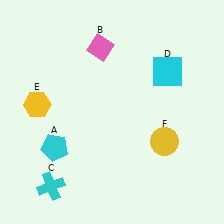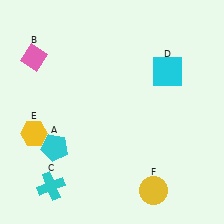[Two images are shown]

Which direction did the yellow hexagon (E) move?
The yellow hexagon (E) moved down.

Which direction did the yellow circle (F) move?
The yellow circle (F) moved down.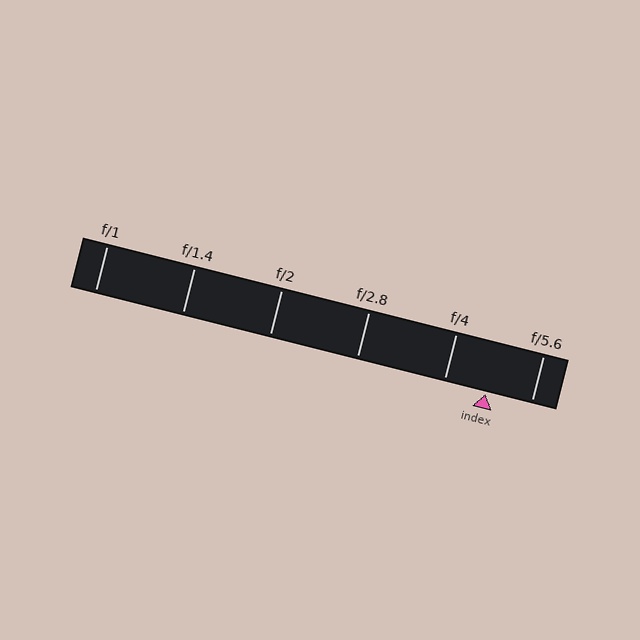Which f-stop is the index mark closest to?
The index mark is closest to f/4.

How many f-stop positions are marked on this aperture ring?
There are 6 f-stop positions marked.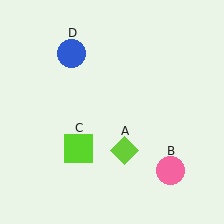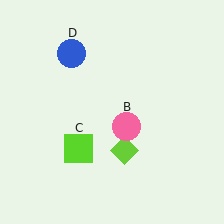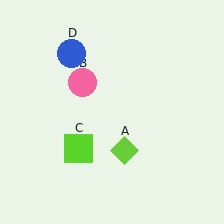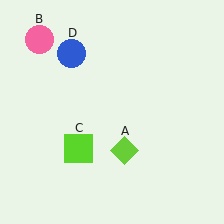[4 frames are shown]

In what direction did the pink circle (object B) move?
The pink circle (object B) moved up and to the left.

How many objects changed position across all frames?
1 object changed position: pink circle (object B).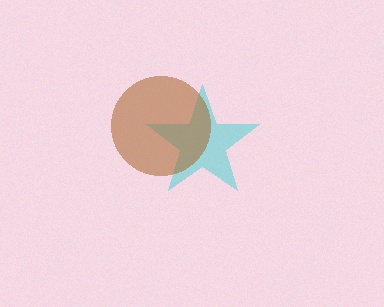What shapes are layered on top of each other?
The layered shapes are: a cyan star, a brown circle.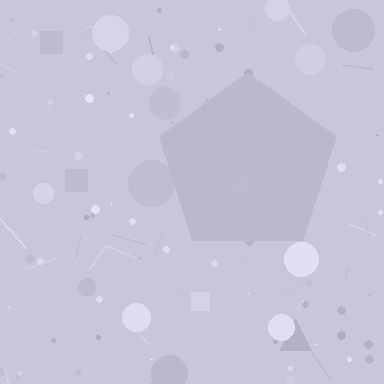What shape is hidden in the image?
A pentagon is hidden in the image.